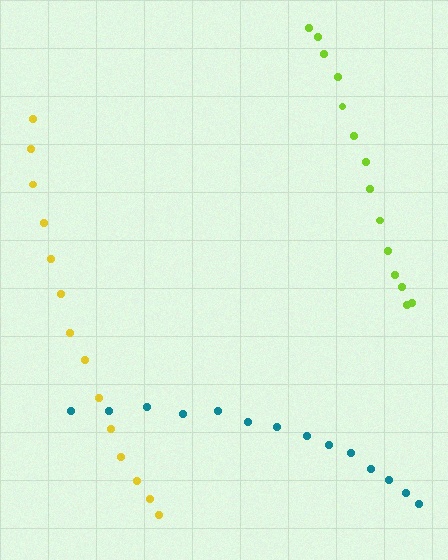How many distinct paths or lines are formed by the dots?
There are 3 distinct paths.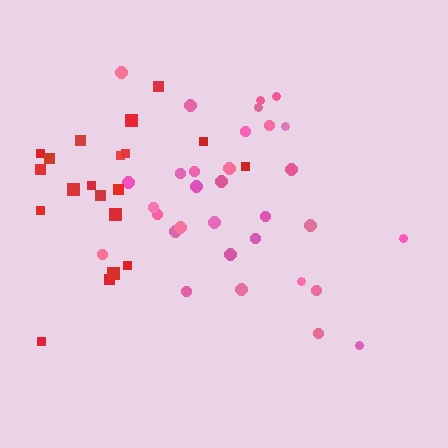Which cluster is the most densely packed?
Pink.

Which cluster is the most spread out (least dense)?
Red.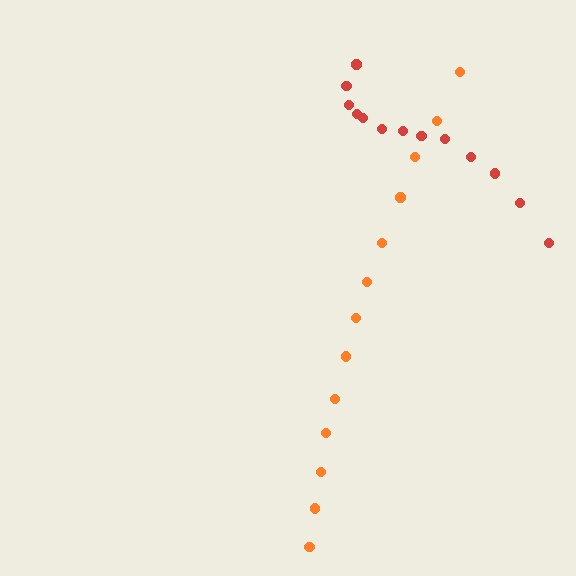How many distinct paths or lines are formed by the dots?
There are 2 distinct paths.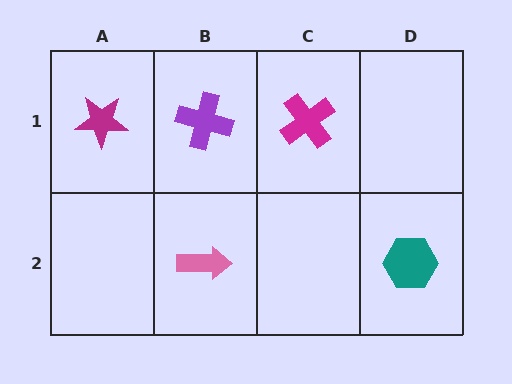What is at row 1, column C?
A magenta cross.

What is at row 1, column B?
A purple cross.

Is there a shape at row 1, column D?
No, that cell is empty.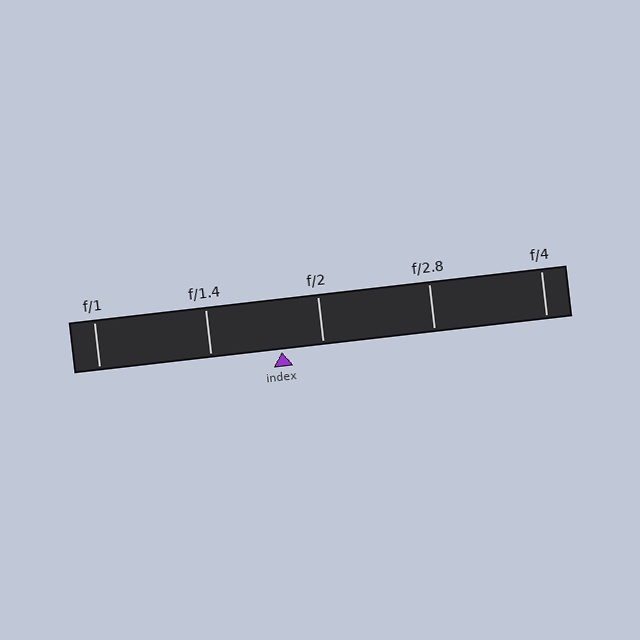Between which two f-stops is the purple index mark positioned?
The index mark is between f/1.4 and f/2.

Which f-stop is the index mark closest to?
The index mark is closest to f/2.